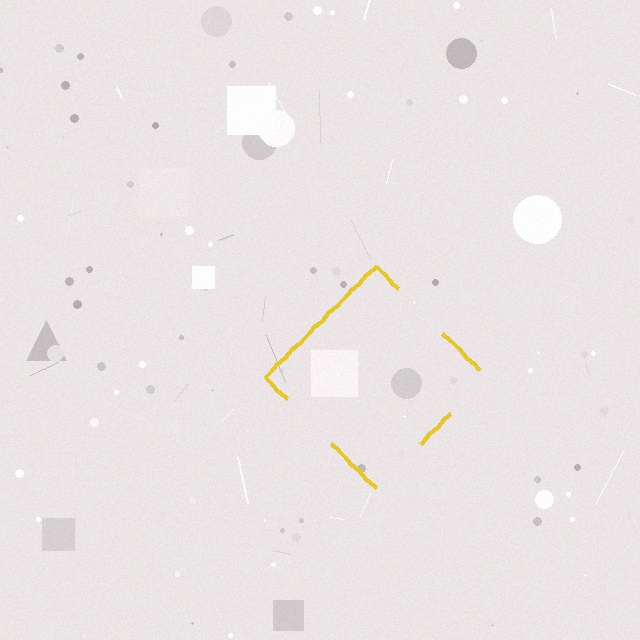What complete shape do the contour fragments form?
The contour fragments form a diamond.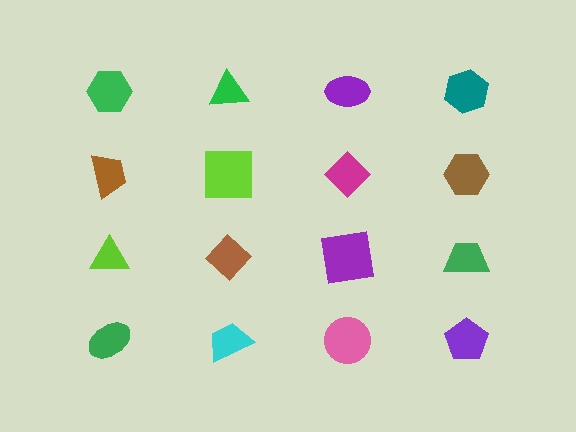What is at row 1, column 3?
A purple ellipse.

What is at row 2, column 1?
A brown trapezoid.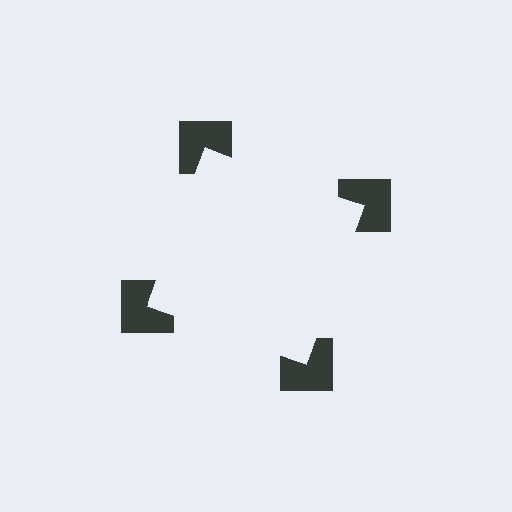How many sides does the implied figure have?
4 sides.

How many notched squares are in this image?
There are 4 — one at each vertex of the illusory square.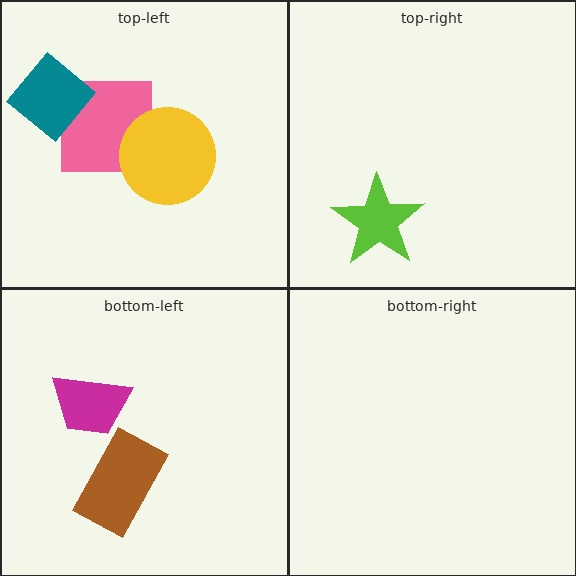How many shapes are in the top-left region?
3.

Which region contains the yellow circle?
The top-left region.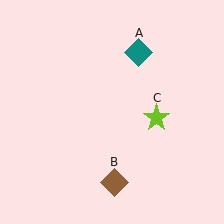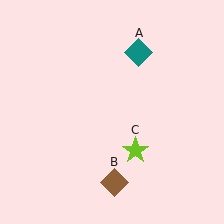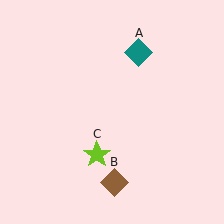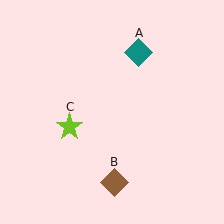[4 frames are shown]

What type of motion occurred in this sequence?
The lime star (object C) rotated clockwise around the center of the scene.